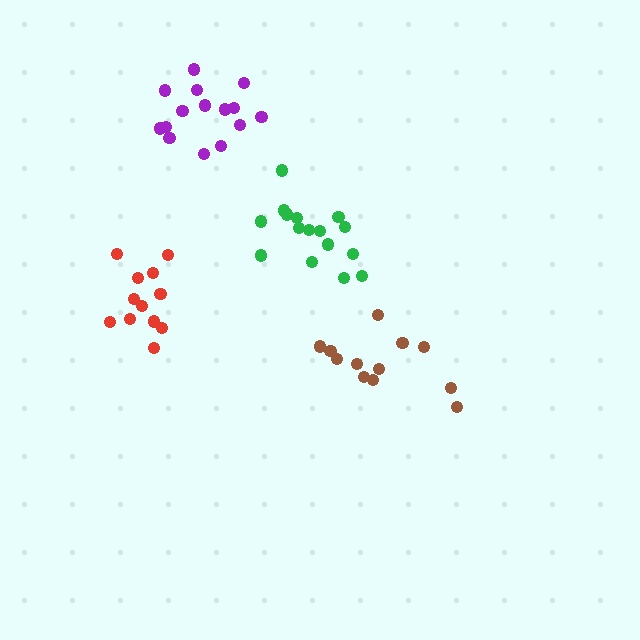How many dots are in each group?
Group 1: 12 dots, Group 2: 16 dots, Group 3: 12 dots, Group 4: 15 dots (55 total).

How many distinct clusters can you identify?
There are 4 distinct clusters.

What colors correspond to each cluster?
The clusters are colored: brown, green, red, purple.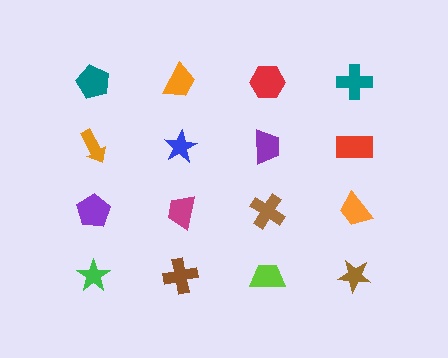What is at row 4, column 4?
A brown star.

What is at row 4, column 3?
A lime trapezoid.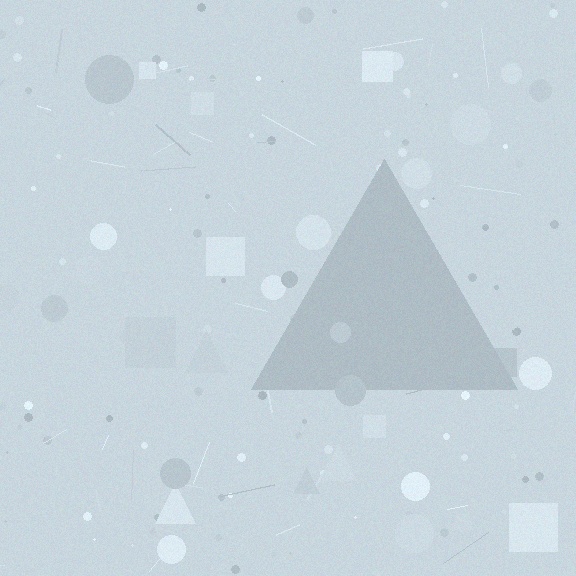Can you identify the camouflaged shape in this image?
The camouflaged shape is a triangle.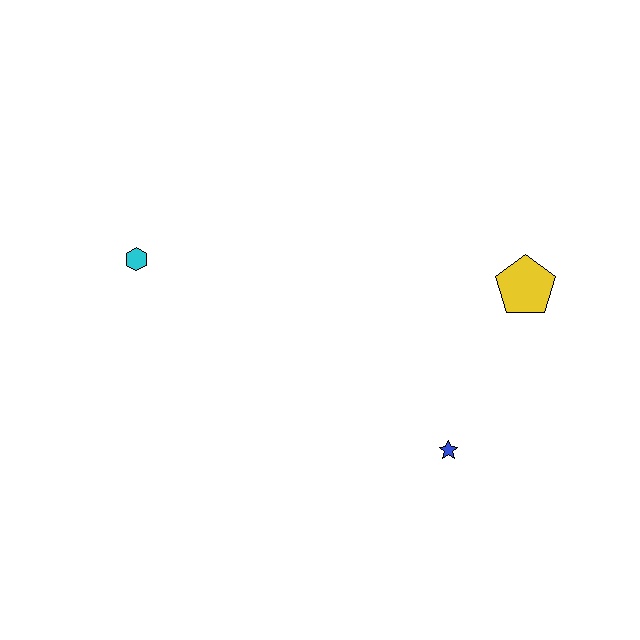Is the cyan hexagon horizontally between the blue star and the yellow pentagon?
No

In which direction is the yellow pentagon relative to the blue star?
The yellow pentagon is above the blue star.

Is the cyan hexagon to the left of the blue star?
Yes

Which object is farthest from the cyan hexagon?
The yellow pentagon is farthest from the cyan hexagon.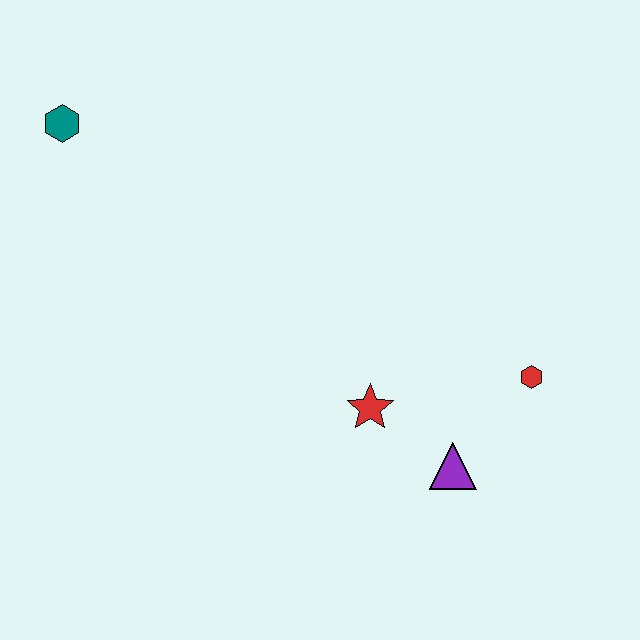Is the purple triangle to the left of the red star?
No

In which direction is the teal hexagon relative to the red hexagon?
The teal hexagon is to the left of the red hexagon.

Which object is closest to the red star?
The purple triangle is closest to the red star.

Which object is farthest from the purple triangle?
The teal hexagon is farthest from the purple triangle.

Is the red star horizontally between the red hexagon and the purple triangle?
No